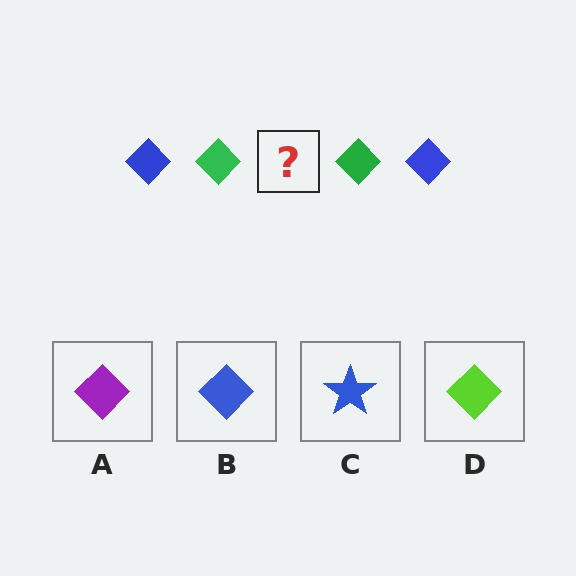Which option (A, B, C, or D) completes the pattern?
B.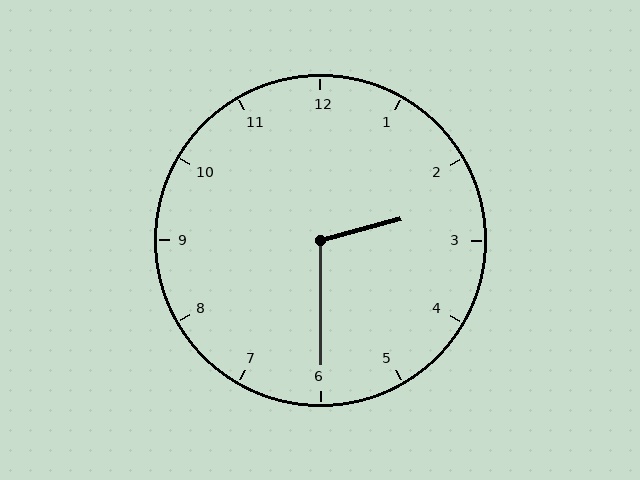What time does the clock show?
2:30.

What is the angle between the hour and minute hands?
Approximately 105 degrees.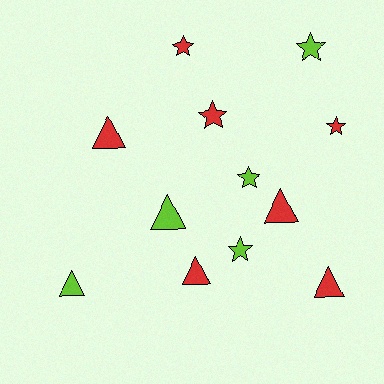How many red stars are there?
There are 3 red stars.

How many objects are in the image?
There are 12 objects.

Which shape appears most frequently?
Triangle, with 6 objects.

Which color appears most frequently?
Red, with 7 objects.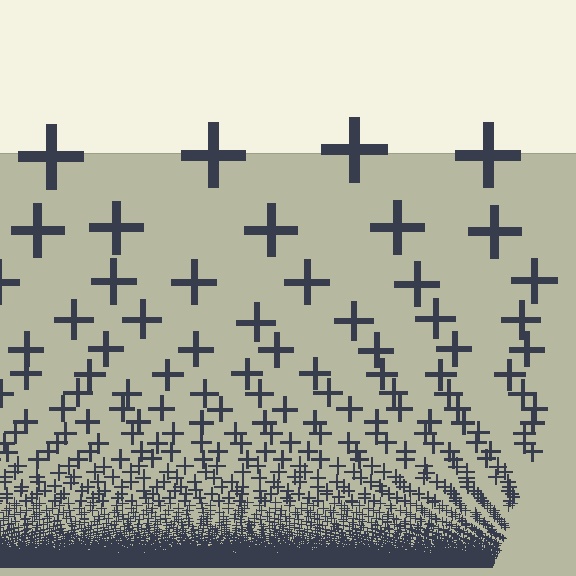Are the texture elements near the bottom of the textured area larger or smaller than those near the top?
Smaller. The gradient is inverted — elements near the bottom are smaller and denser.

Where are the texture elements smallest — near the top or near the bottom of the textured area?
Near the bottom.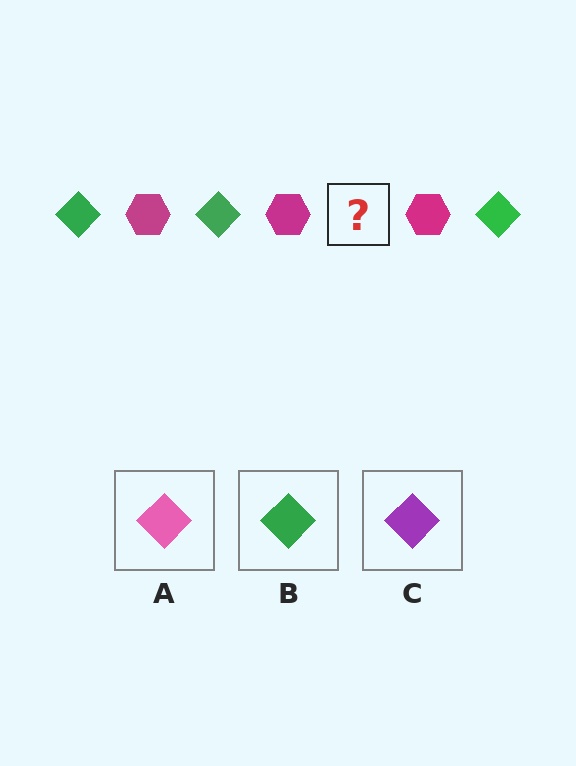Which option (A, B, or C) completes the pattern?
B.